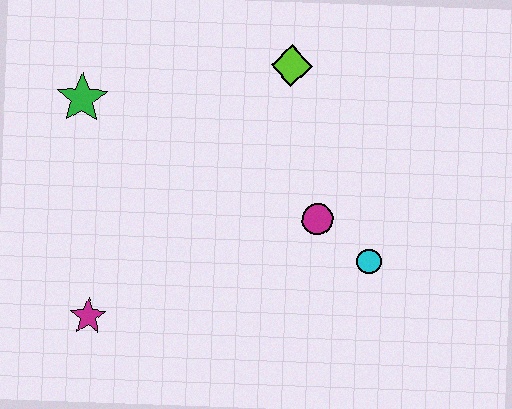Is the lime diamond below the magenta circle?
No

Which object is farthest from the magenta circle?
The green star is farthest from the magenta circle.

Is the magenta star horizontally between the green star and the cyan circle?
Yes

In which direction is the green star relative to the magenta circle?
The green star is to the left of the magenta circle.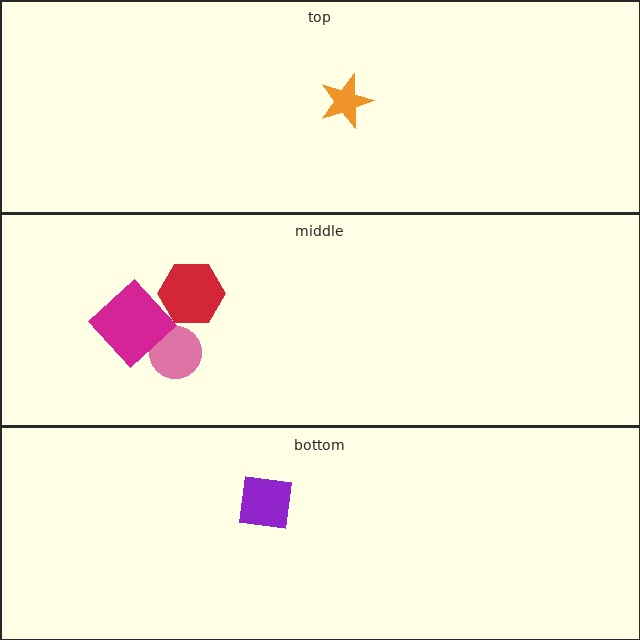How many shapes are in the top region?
1.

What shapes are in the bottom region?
The purple square.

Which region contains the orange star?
The top region.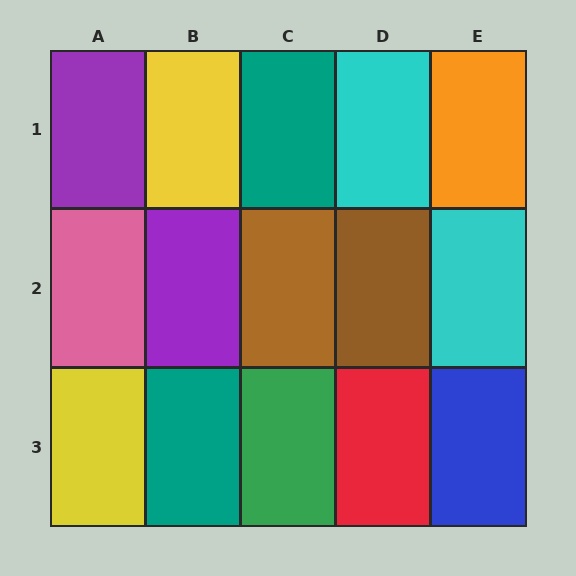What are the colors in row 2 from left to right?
Pink, purple, brown, brown, cyan.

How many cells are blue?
1 cell is blue.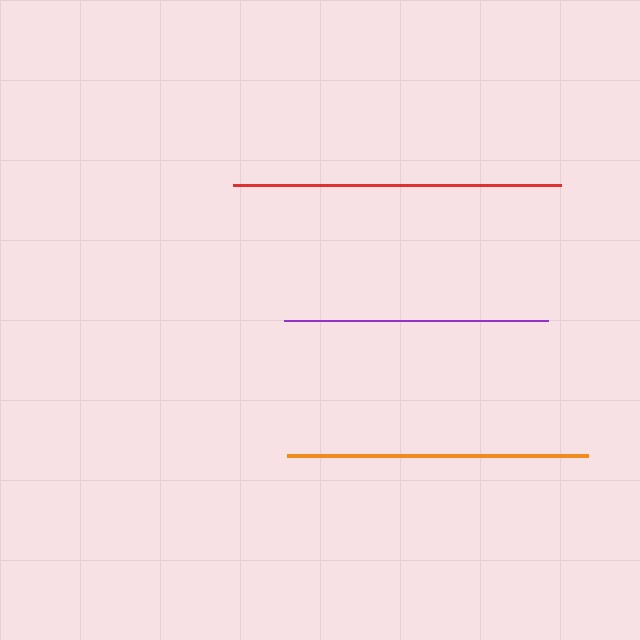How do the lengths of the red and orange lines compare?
The red and orange lines are approximately the same length.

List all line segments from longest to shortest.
From longest to shortest: red, orange, purple.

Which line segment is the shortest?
The purple line is the shortest at approximately 265 pixels.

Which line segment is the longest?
The red line is the longest at approximately 328 pixels.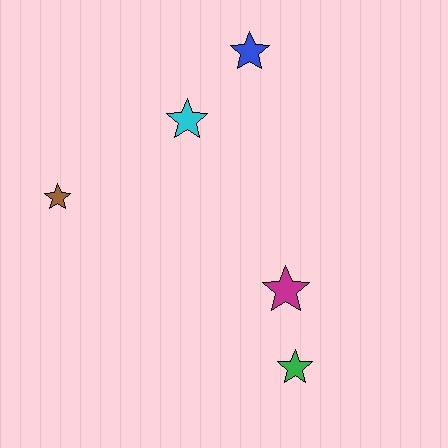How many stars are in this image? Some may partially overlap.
There are 5 stars.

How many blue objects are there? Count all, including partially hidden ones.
There is 1 blue object.